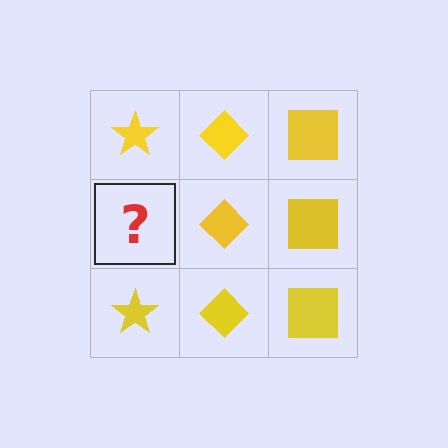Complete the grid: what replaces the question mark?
The question mark should be replaced with a yellow star.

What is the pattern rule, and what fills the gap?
The rule is that each column has a consistent shape. The gap should be filled with a yellow star.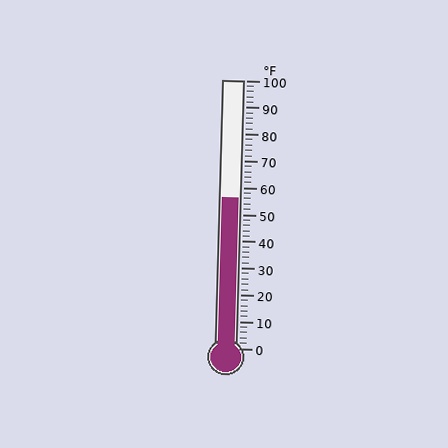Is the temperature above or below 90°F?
The temperature is below 90°F.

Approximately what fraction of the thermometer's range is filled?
The thermometer is filled to approximately 55% of its range.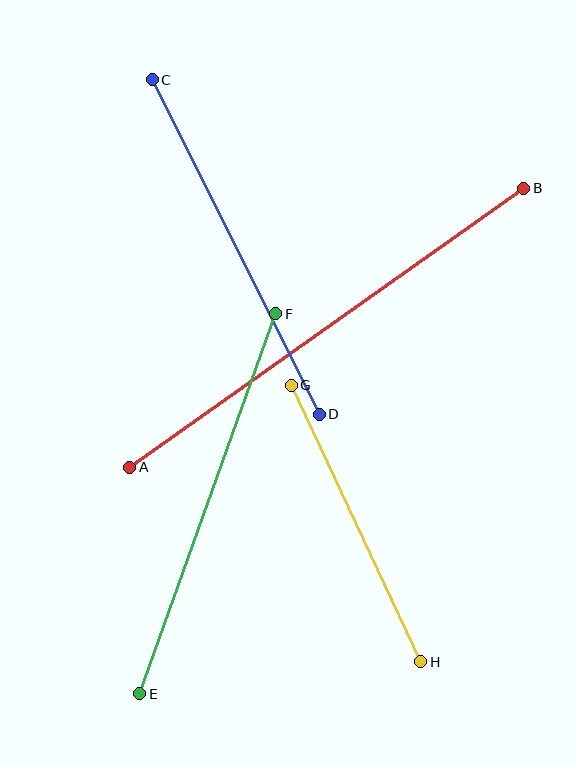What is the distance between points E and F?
The distance is approximately 404 pixels.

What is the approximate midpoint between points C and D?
The midpoint is at approximately (236, 247) pixels.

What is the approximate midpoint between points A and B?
The midpoint is at approximately (327, 328) pixels.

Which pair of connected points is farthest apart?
Points A and B are farthest apart.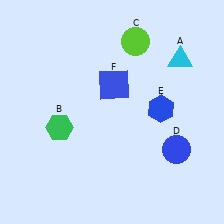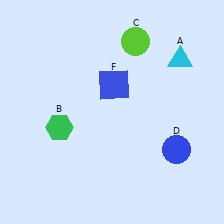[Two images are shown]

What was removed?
The blue hexagon (E) was removed in Image 2.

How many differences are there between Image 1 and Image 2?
There is 1 difference between the two images.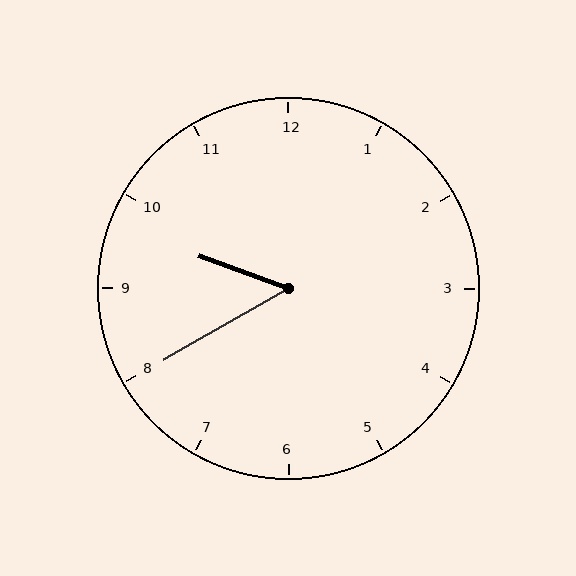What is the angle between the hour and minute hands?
Approximately 50 degrees.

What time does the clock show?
9:40.